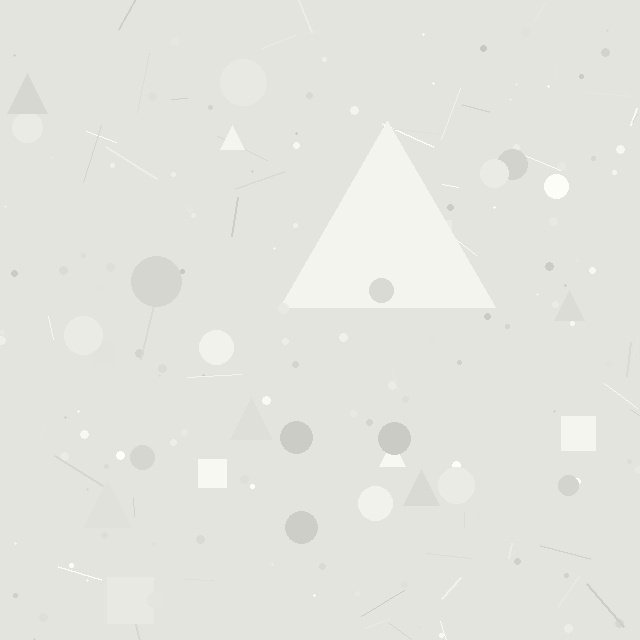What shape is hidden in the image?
A triangle is hidden in the image.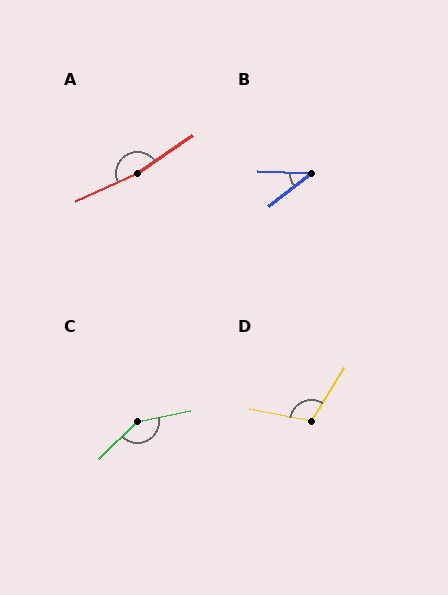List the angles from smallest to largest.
B (41°), D (111°), C (147°), A (169°).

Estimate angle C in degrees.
Approximately 147 degrees.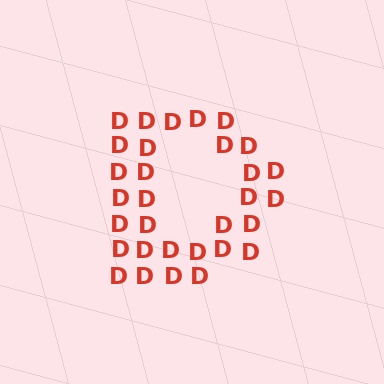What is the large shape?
The large shape is the letter D.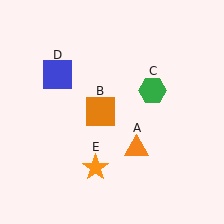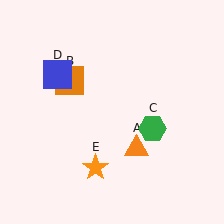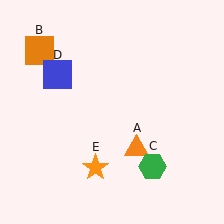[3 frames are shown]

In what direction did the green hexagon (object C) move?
The green hexagon (object C) moved down.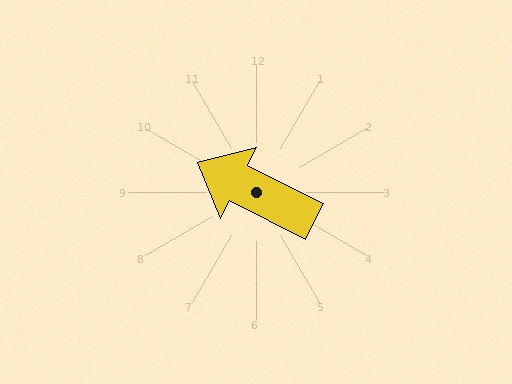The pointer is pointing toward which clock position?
Roughly 10 o'clock.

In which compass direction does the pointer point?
Northwest.